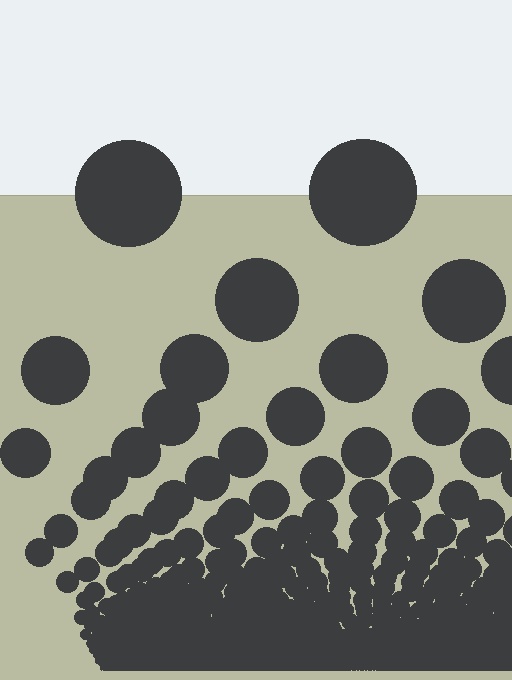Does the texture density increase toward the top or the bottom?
Density increases toward the bottom.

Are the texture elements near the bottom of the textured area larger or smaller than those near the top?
Smaller. The gradient is inverted — elements near the bottom are smaller and denser.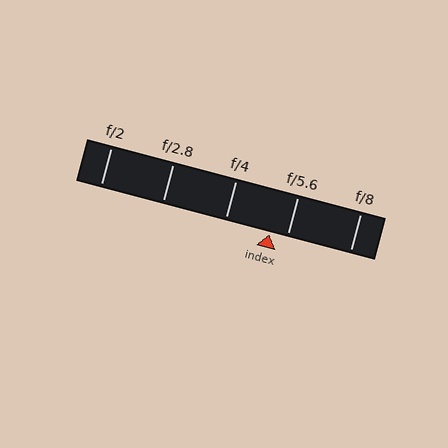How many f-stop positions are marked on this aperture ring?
There are 5 f-stop positions marked.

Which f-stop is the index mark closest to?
The index mark is closest to f/5.6.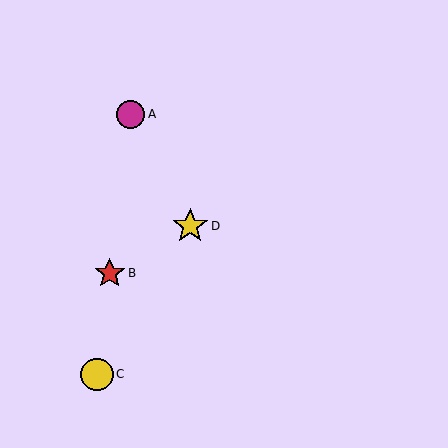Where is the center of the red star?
The center of the red star is at (110, 273).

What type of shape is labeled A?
Shape A is a magenta circle.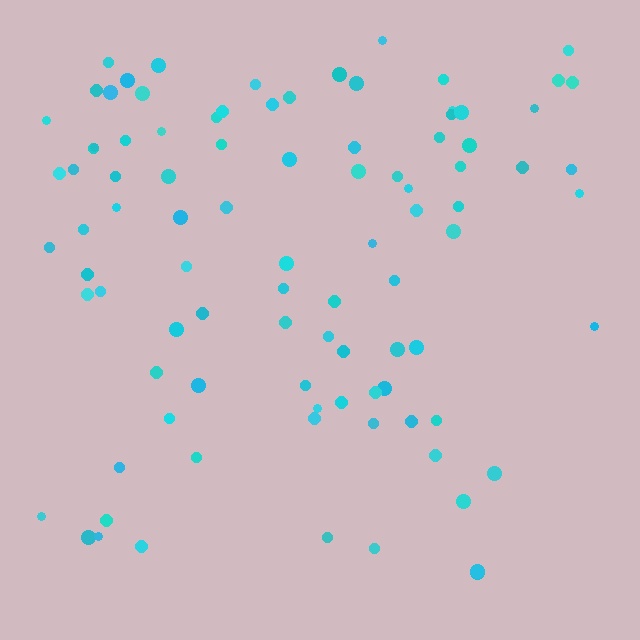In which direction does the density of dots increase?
From bottom to top, with the top side densest.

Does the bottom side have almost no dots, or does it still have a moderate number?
Still a moderate number, just noticeably fewer than the top.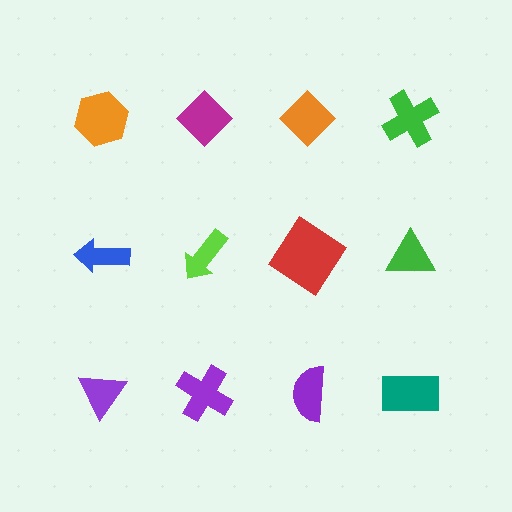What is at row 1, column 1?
An orange hexagon.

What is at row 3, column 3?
A purple semicircle.